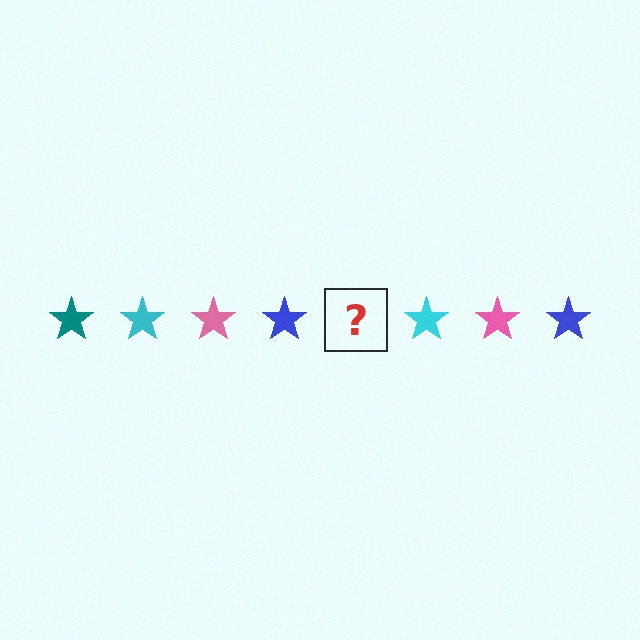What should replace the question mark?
The question mark should be replaced with a teal star.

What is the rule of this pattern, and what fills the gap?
The rule is that the pattern cycles through teal, cyan, pink, blue stars. The gap should be filled with a teal star.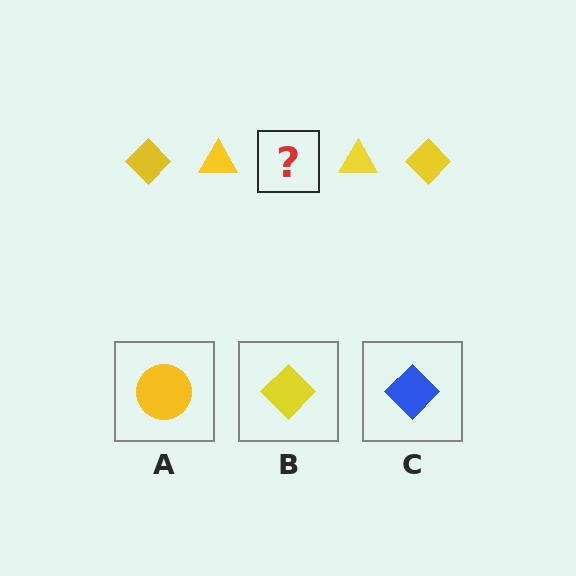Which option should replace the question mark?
Option B.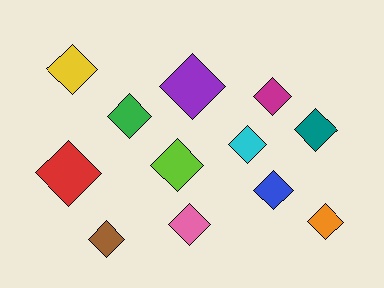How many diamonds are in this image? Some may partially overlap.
There are 12 diamonds.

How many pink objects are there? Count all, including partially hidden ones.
There is 1 pink object.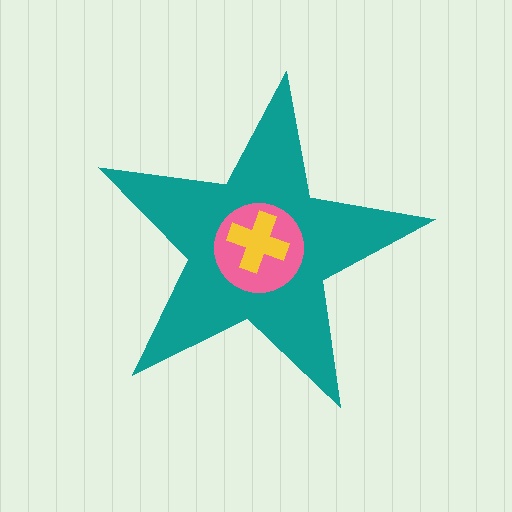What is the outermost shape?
The teal star.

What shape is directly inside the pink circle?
The yellow cross.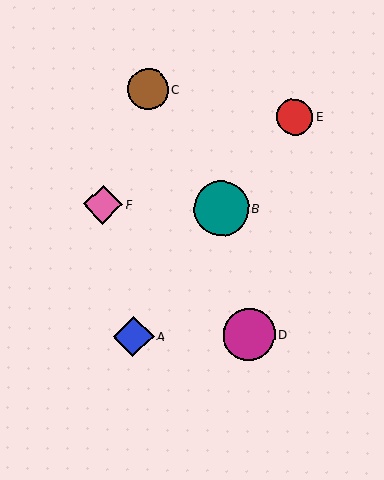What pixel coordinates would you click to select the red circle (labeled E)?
Click at (295, 117) to select the red circle E.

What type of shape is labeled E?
Shape E is a red circle.